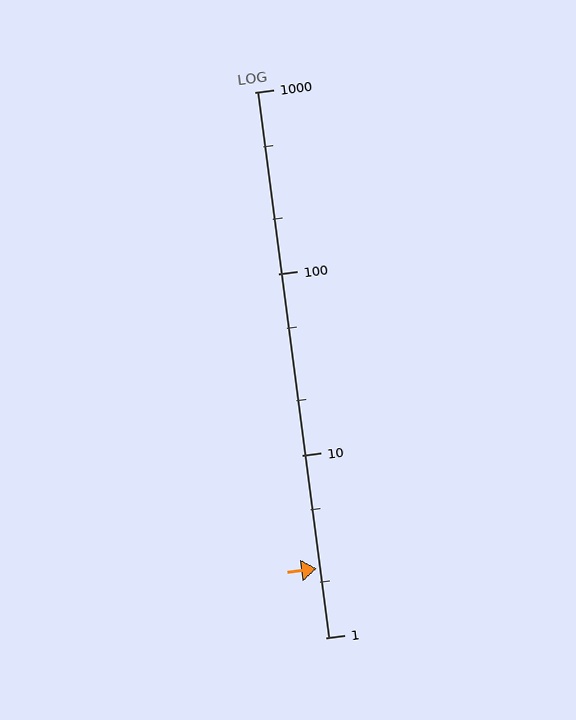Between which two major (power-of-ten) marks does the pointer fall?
The pointer is between 1 and 10.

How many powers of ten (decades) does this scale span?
The scale spans 3 decades, from 1 to 1000.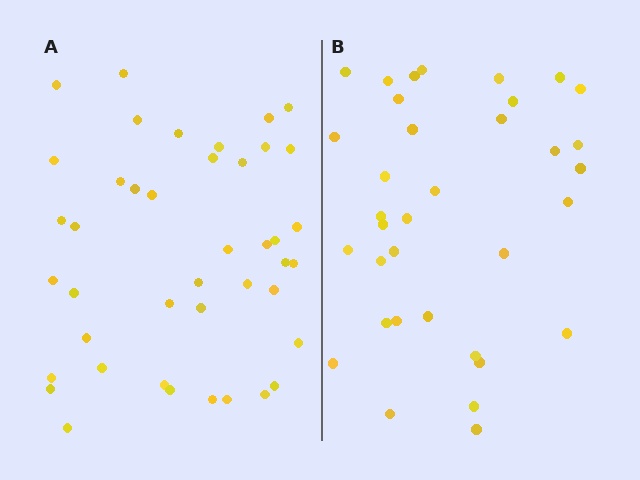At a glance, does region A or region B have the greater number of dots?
Region A (the left region) has more dots.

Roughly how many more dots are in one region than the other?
Region A has roughly 8 or so more dots than region B.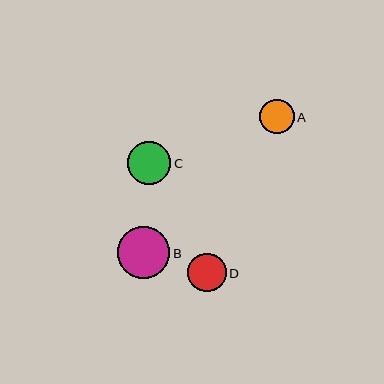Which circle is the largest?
Circle B is the largest with a size of approximately 53 pixels.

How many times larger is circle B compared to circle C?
Circle B is approximately 1.2 times the size of circle C.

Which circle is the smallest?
Circle A is the smallest with a size of approximately 35 pixels.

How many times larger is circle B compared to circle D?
Circle B is approximately 1.4 times the size of circle D.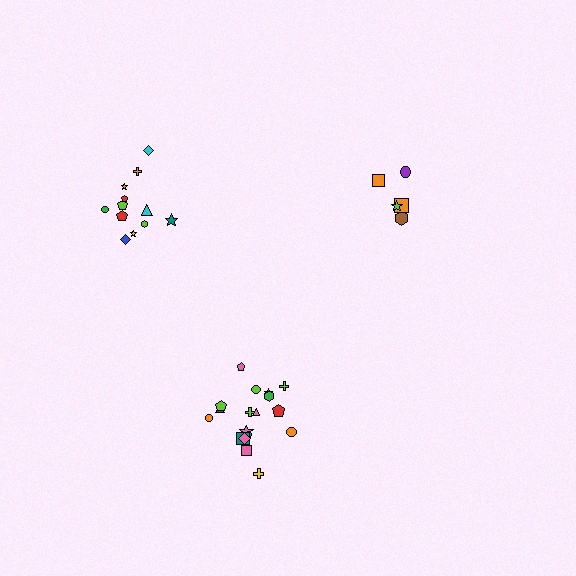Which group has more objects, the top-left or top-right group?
The top-left group.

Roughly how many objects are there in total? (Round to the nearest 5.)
Roughly 35 objects in total.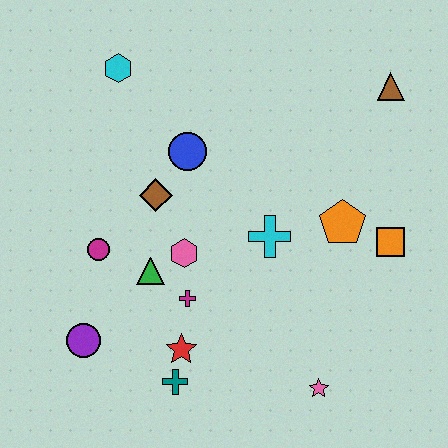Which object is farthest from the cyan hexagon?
The pink star is farthest from the cyan hexagon.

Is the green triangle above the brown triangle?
No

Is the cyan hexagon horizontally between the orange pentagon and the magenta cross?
No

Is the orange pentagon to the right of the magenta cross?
Yes